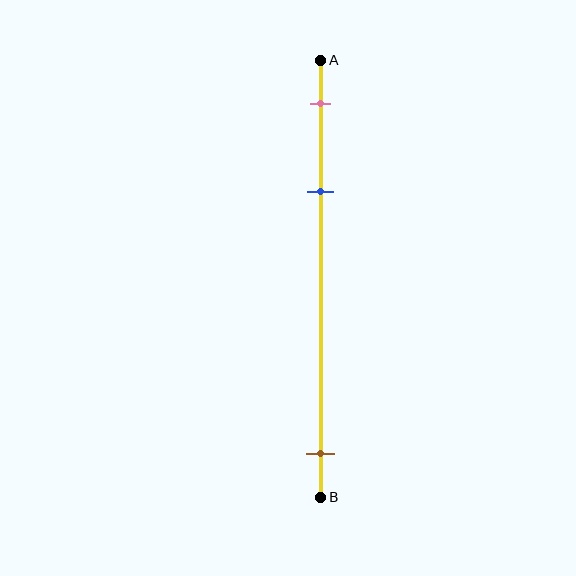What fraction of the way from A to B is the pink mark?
The pink mark is approximately 10% (0.1) of the way from A to B.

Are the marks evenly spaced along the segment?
No, the marks are not evenly spaced.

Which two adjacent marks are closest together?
The pink and blue marks are the closest adjacent pair.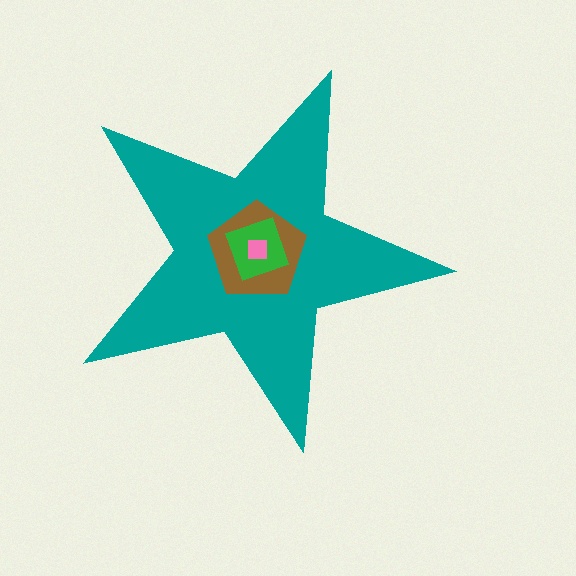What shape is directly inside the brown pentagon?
The green diamond.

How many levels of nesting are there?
4.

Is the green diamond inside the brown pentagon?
Yes.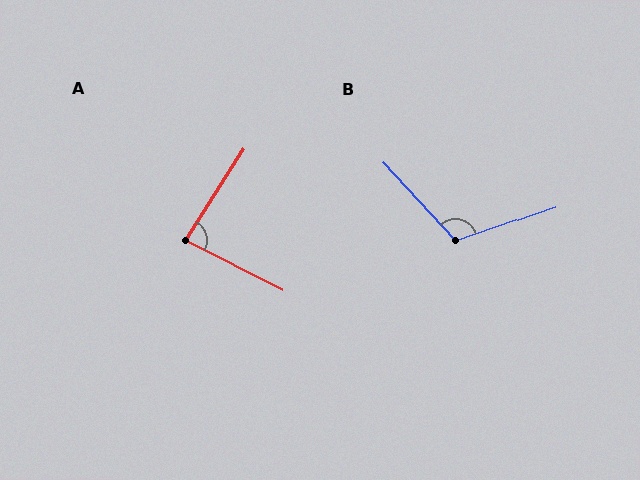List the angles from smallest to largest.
A (84°), B (114°).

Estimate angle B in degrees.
Approximately 114 degrees.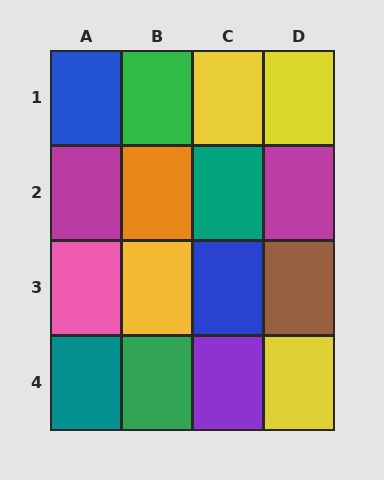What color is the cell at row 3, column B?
Yellow.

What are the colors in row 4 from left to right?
Teal, green, purple, yellow.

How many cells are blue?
2 cells are blue.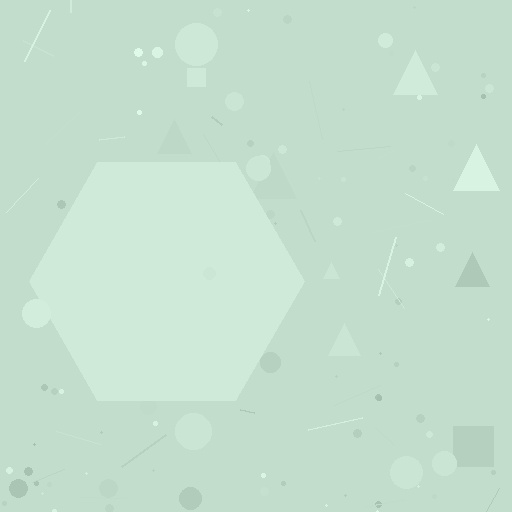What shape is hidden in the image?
A hexagon is hidden in the image.